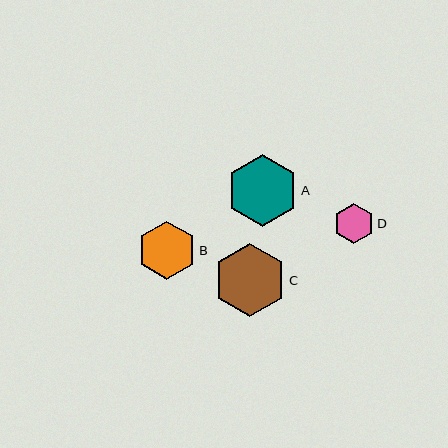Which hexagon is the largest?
Hexagon C is the largest with a size of approximately 73 pixels.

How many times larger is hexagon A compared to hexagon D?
Hexagon A is approximately 1.8 times the size of hexagon D.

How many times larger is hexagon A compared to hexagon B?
Hexagon A is approximately 1.2 times the size of hexagon B.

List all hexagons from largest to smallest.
From largest to smallest: C, A, B, D.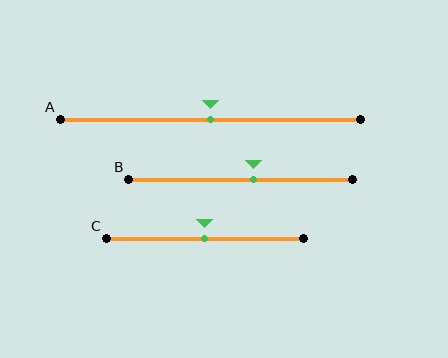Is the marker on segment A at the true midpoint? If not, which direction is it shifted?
Yes, the marker on segment A is at the true midpoint.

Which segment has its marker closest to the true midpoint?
Segment A has its marker closest to the true midpoint.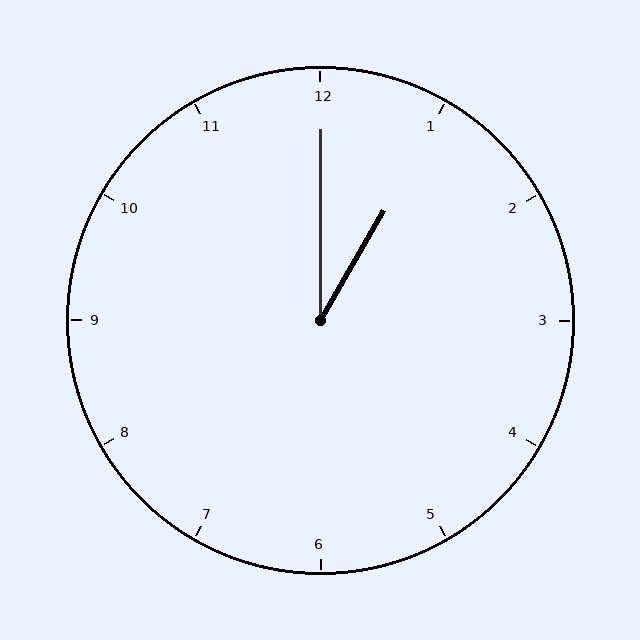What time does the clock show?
1:00.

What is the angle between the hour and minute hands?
Approximately 30 degrees.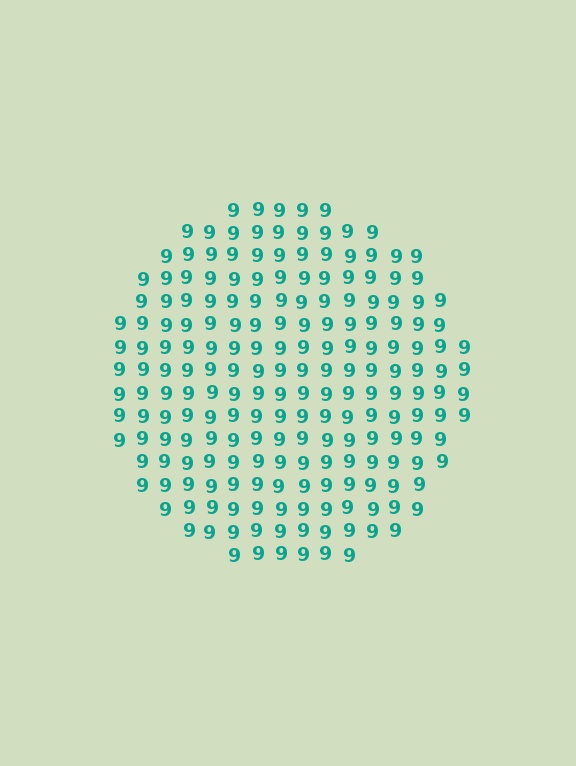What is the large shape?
The large shape is a circle.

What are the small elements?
The small elements are digit 9's.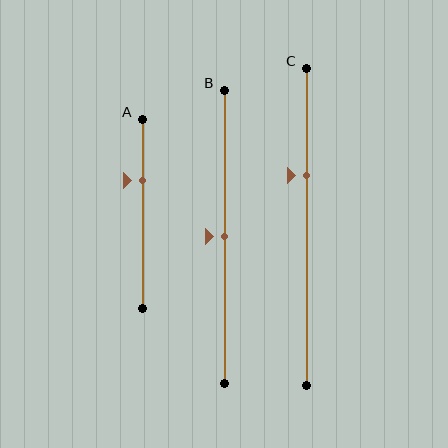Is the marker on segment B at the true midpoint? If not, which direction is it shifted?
Yes, the marker on segment B is at the true midpoint.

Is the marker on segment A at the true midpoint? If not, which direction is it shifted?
No, the marker on segment A is shifted upward by about 18% of the segment length.